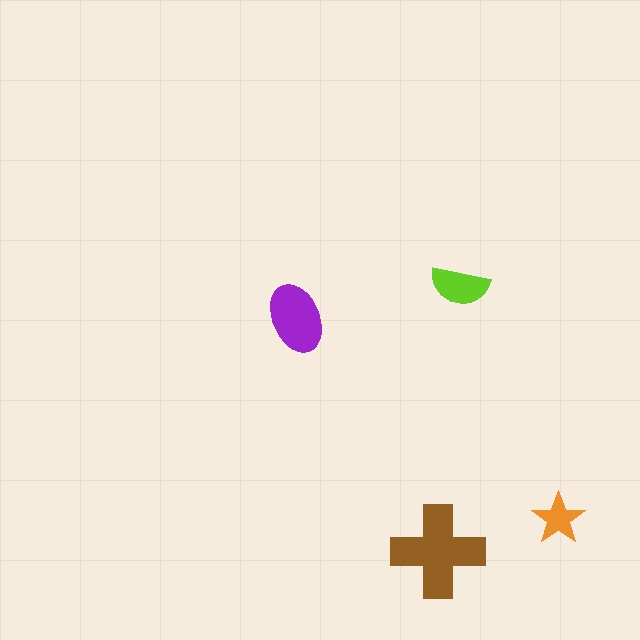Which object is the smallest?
The orange star.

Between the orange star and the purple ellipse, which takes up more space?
The purple ellipse.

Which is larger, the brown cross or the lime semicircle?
The brown cross.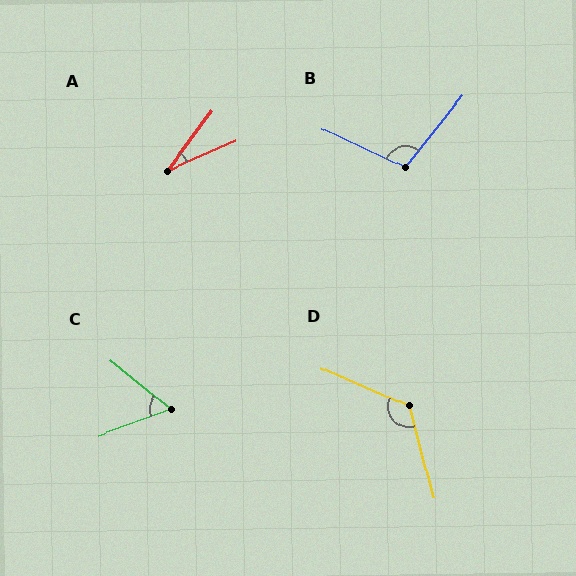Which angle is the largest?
D, at approximately 128 degrees.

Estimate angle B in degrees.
Approximately 104 degrees.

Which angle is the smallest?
A, at approximately 30 degrees.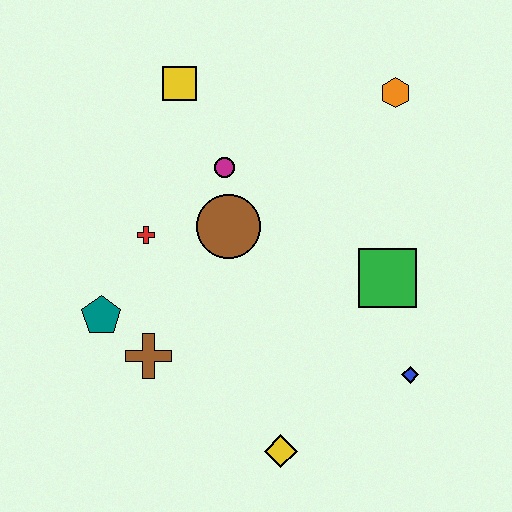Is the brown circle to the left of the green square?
Yes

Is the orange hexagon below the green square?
No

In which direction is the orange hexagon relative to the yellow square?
The orange hexagon is to the right of the yellow square.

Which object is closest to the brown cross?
The teal pentagon is closest to the brown cross.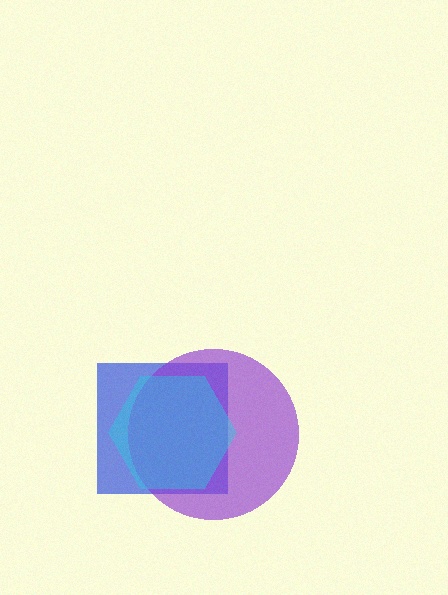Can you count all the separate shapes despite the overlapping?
Yes, there are 3 separate shapes.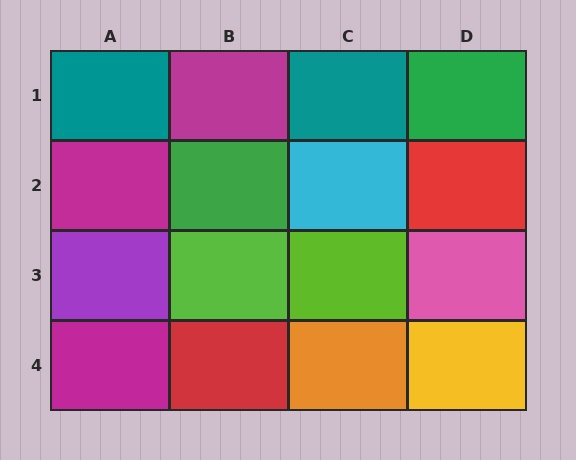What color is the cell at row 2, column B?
Green.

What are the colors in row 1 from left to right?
Teal, magenta, teal, green.